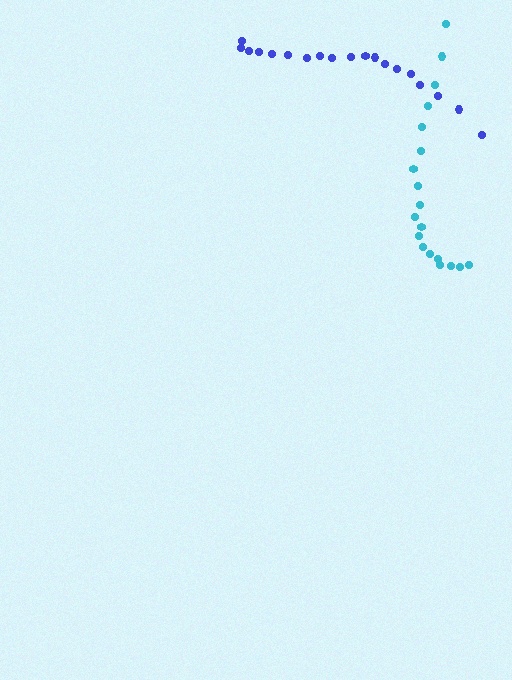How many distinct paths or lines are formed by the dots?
There are 2 distinct paths.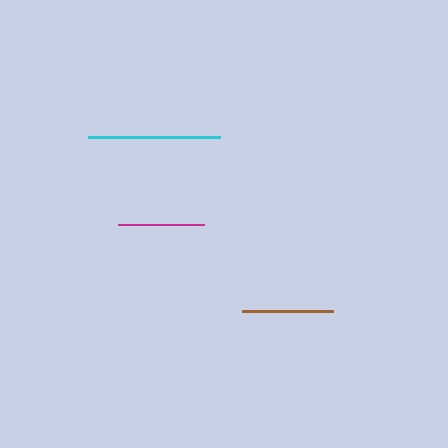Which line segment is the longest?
The cyan line is the longest at approximately 132 pixels.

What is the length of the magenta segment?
The magenta segment is approximately 87 pixels long.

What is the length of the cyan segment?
The cyan segment is approximately 132 pixels long.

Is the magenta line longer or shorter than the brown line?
The brown line is longer than the magenta line.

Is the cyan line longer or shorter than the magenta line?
The cyan line is longer than the magenta line.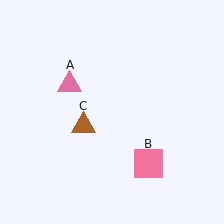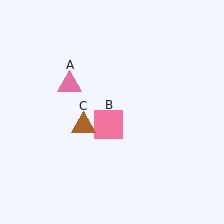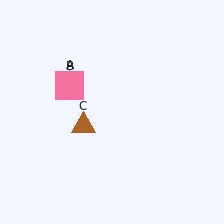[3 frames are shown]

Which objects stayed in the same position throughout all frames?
Pink triangle (object A) and brown triangle (object C) remained stationary.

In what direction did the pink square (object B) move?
The pink square (object B) moved up and to the left.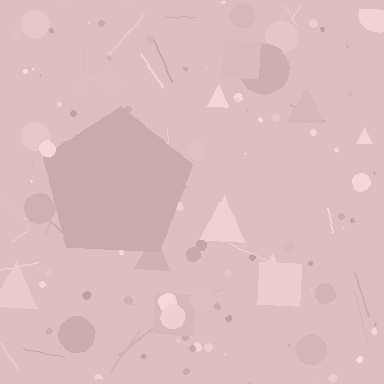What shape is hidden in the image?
A pentagon is hidden in the image.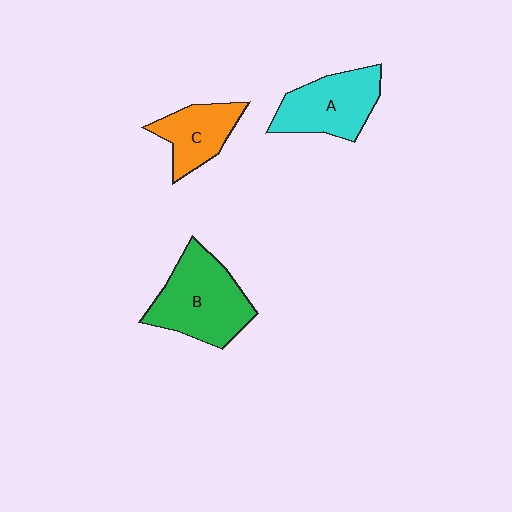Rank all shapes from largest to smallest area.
From largest to smallest: B (green), A (cyan), C (orange).